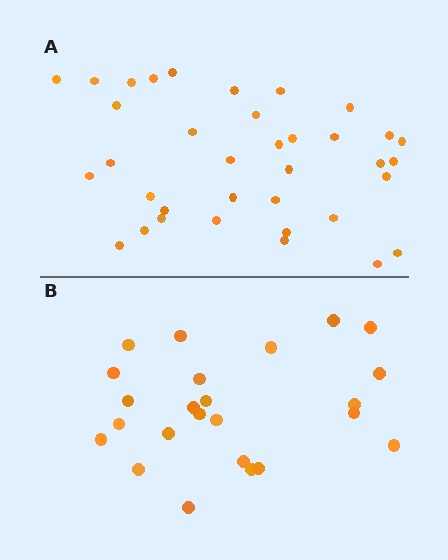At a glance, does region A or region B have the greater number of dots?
Region A (the top region) has more dots.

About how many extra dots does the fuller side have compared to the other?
Region A has roughly 12 or so more dots than region B.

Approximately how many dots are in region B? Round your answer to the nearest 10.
About 20 dots. (The exact count is 24, which rounds to 20.)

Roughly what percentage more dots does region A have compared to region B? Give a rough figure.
About 50% more.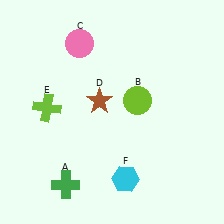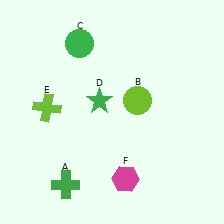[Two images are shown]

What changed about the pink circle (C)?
In Image 1, C is pink. In Image 2, it changed to green.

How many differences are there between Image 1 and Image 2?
There are 3 differences between the two images.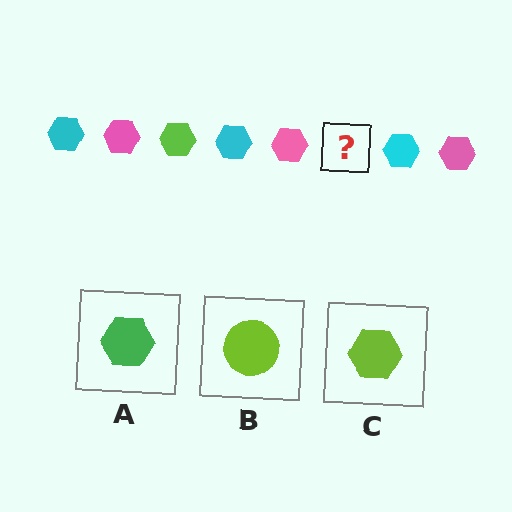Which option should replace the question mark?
Option C.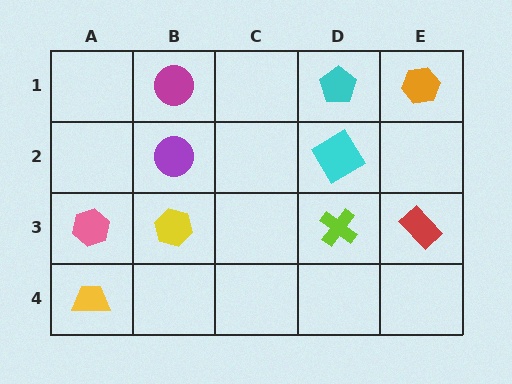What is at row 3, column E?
A red rectangle.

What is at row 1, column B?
A magenta circle.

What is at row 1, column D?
A cyan pentagon.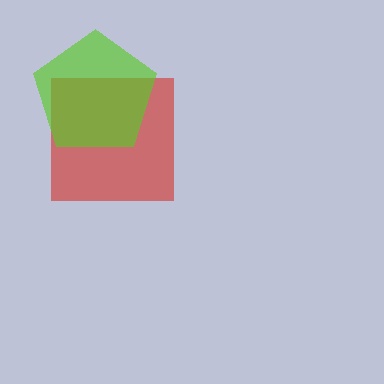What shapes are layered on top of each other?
The layered shapes are: a red square, a lime pentagon.